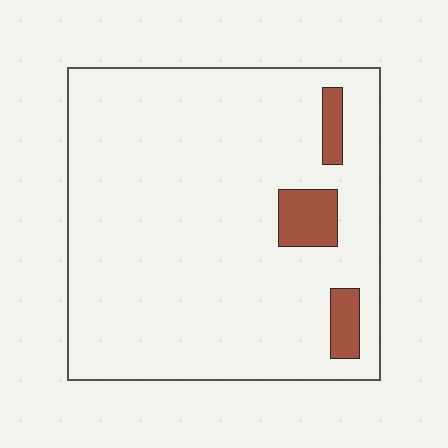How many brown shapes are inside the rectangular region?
3.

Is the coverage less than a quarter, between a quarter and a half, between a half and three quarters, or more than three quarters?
Less than a quarter.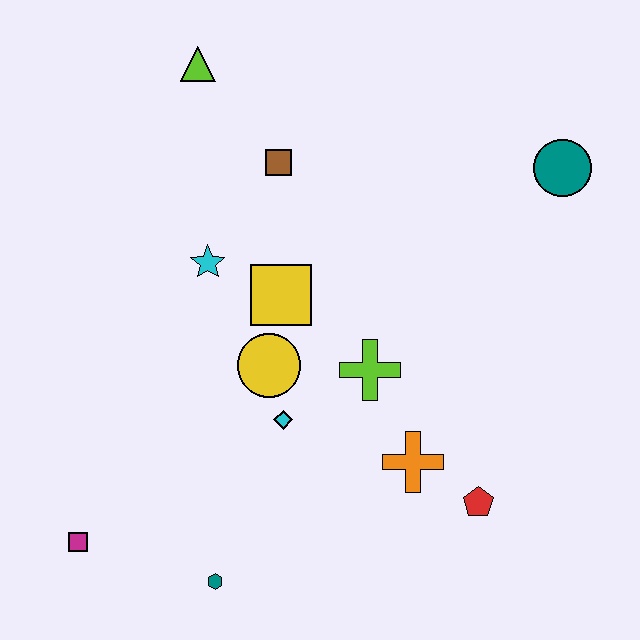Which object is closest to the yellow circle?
The cyan diamond is closest to the yellow circle.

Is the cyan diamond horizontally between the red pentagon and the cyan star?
Yes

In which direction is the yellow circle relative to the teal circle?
The yellow circle is to the left of the teal circle.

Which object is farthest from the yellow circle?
The teal circle is farthest from the yellow circle.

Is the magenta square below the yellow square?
Yes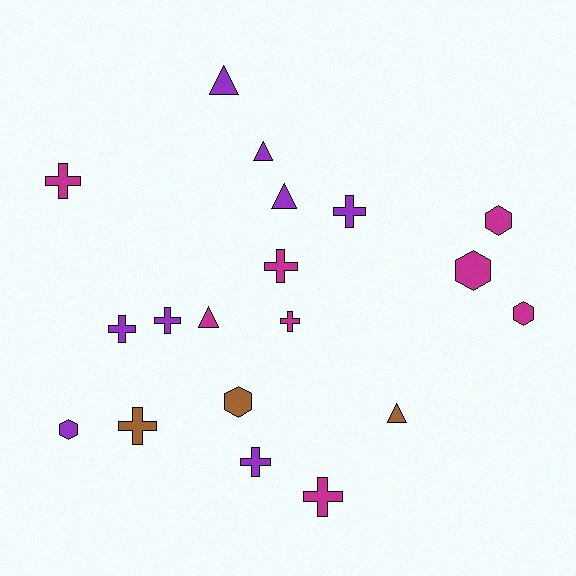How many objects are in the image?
There are 19 objects.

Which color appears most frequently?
Magenta, with 8 objects.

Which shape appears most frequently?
Cross, with 9 objects.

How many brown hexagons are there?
There is 1 brown hexagon.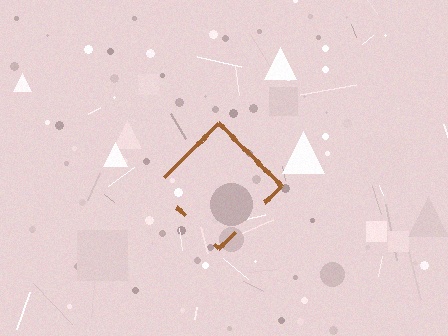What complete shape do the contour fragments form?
The contour fragments form a diamond.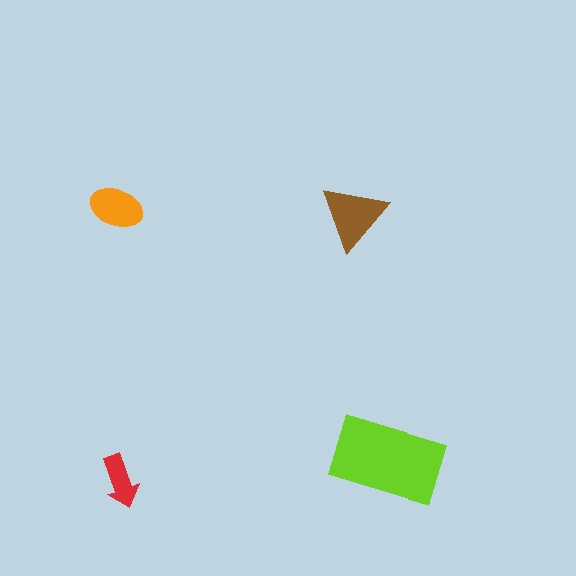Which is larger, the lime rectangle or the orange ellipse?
The lime rectangle.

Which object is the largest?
The lime rectangle.